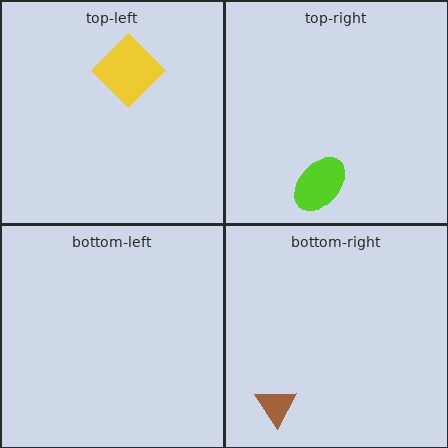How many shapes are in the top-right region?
1.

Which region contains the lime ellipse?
The top-right region.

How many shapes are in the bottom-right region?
1.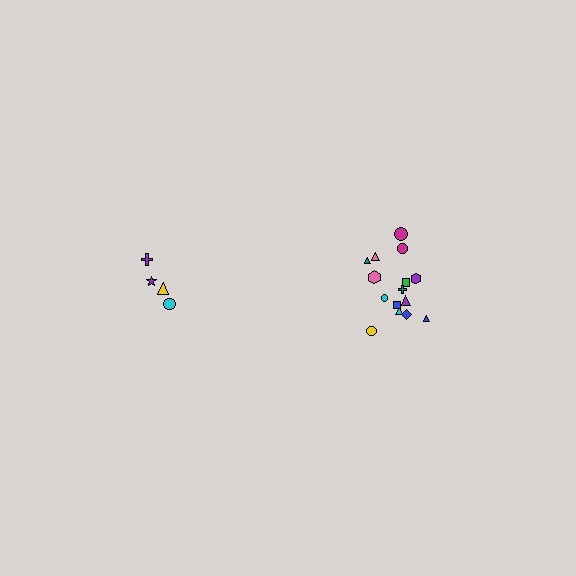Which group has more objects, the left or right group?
The right group.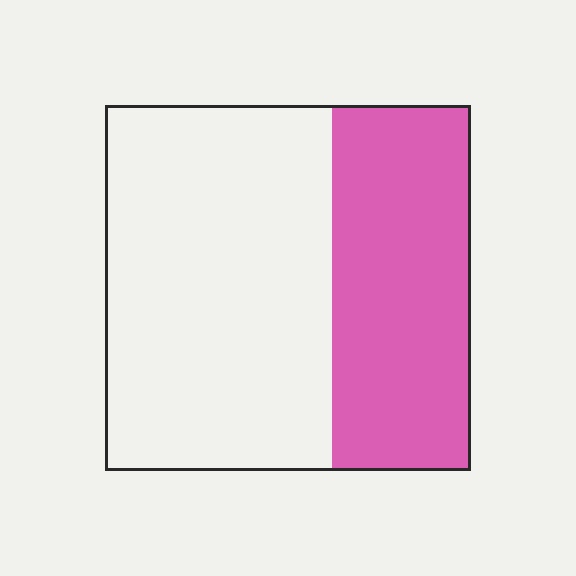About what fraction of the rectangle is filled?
About three eighths (3/8).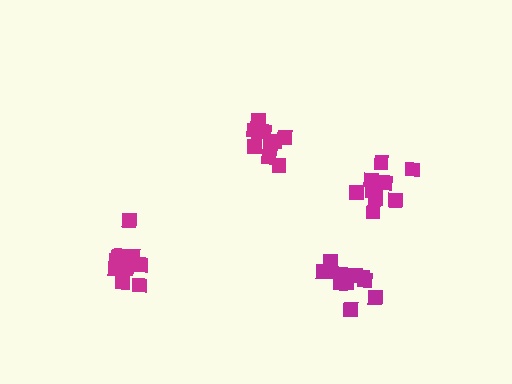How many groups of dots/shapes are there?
There are 4 groups.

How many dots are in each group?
Group 1: 11 dots, Group 2: 11 dots, Group 3: 10 dots, Group 4: 11 dots (43 total).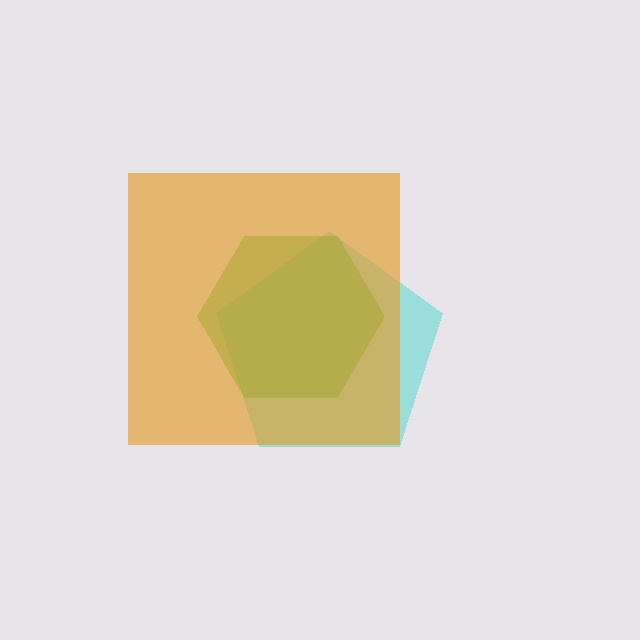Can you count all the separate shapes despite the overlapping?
Yes, there are 3 separate shapes.